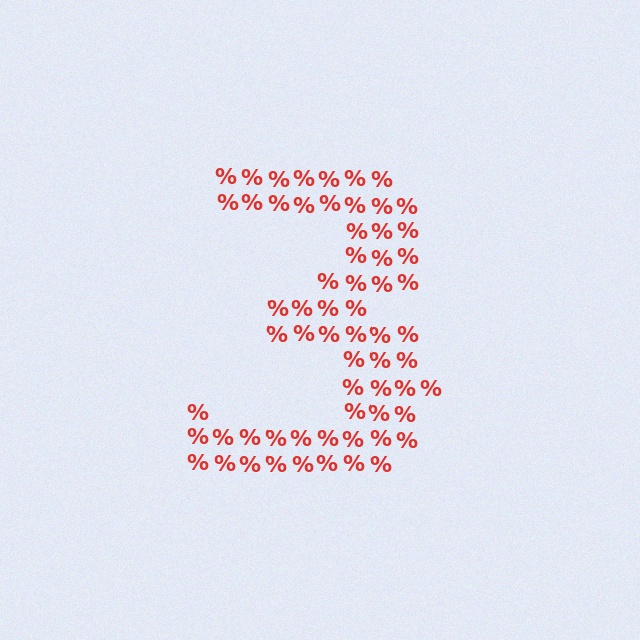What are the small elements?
The small elements are percent signs.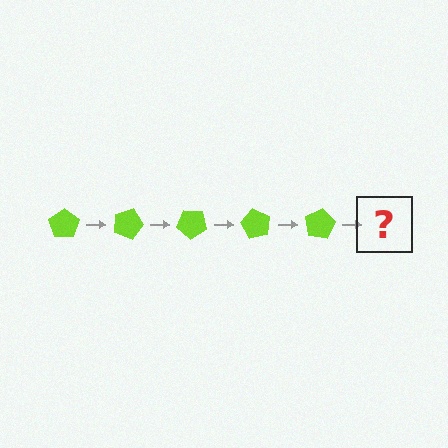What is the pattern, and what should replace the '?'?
The pattern is that the pentagon rotates 20 degrees each step. The '?' should be a lime pentagon rotated 100 degrees.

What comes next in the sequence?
The next element should be a lime pentagon rotated 100 degrees.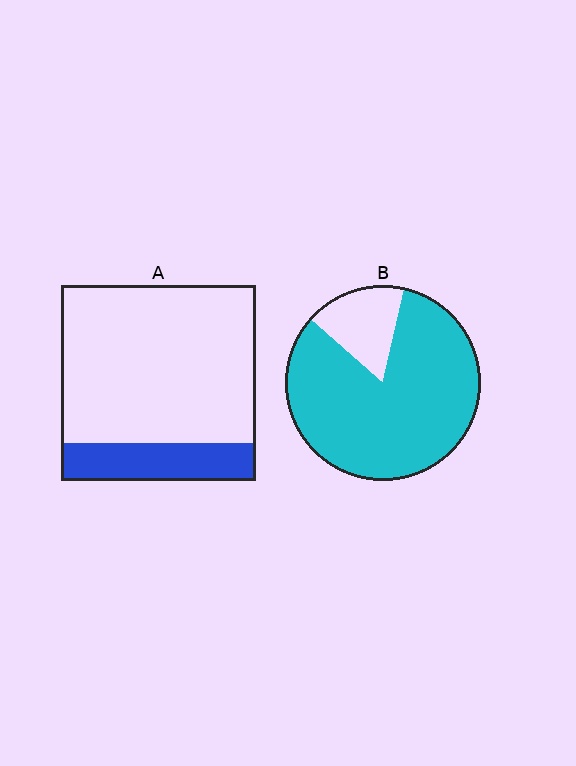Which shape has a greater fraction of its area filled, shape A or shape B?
Shape B.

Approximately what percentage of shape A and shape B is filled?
A is approximately 20% and B is approximately 85%.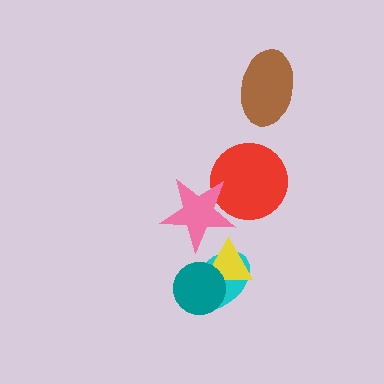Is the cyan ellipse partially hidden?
Yes, it is partially covered by another shape.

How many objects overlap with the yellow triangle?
3 objects overlap with the yellow triangle.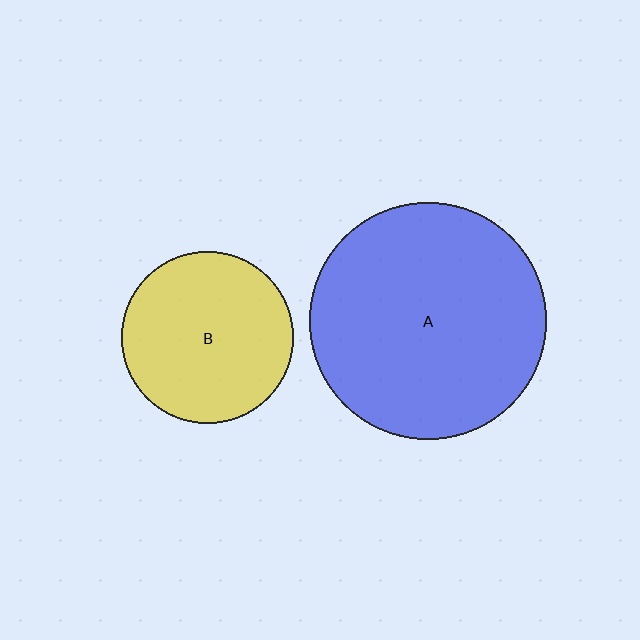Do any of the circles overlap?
No, none of the circles overlap.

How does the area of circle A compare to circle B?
Approximately 1.9 times.